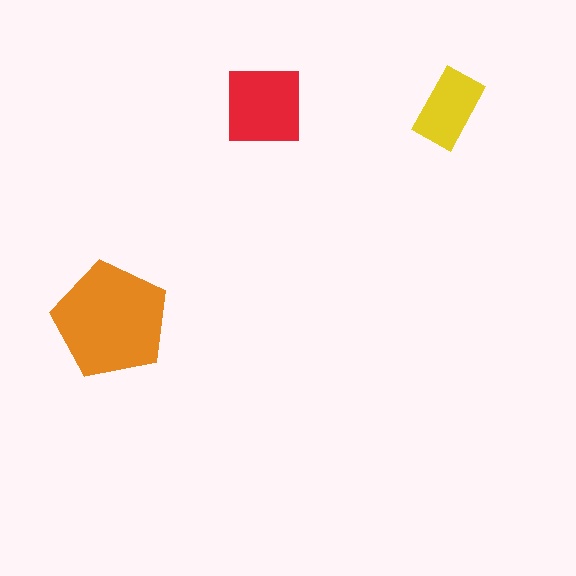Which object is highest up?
The red square is topmost.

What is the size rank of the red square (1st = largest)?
2nd.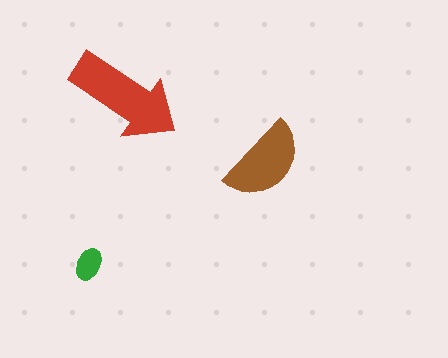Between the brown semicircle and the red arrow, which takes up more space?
The red arrow.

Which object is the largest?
The red arrow.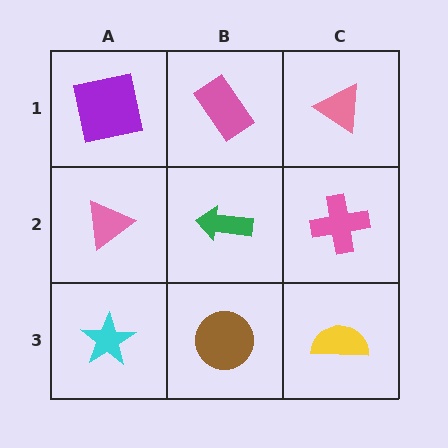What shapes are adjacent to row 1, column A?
A pink triangle (row 2, column A), a pink rectangle (row 1, column B).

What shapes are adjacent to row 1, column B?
A green arrow (row 2, column B), a purple square (row 1, column A), a pink triangle (row 1, column C).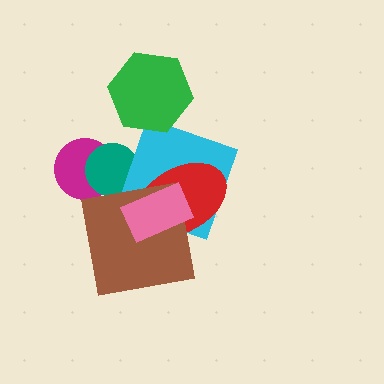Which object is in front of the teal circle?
The cyan square is in front of the teal circle.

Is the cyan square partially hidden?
Yes, it is partially covered by another shape.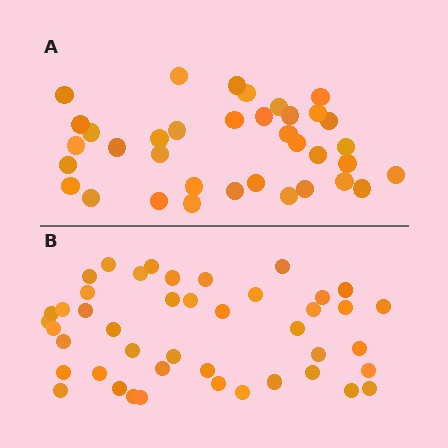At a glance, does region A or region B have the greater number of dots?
Region B (the bottom region) has more dots.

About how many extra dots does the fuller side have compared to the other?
Region B has roughly 8 or so more dots than region A.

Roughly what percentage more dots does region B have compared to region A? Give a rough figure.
About 20% more.